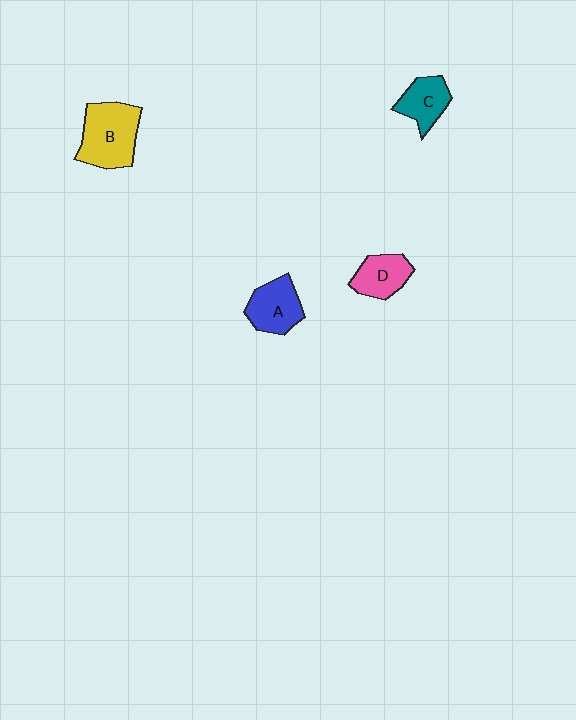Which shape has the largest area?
Shape B (yellow).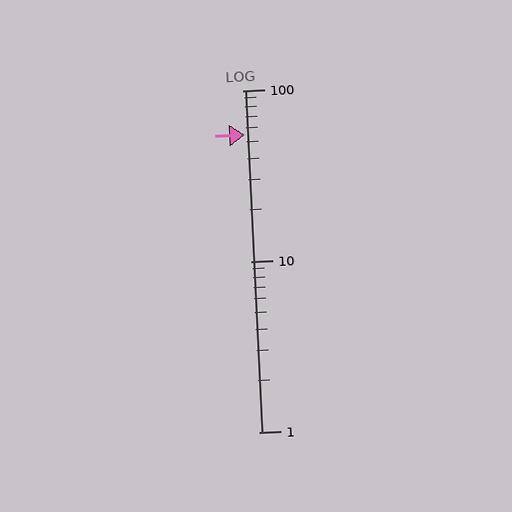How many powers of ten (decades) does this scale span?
The scale spans 2 decades, from 1 to 100.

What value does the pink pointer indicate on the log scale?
The pointer indicates approximately 55.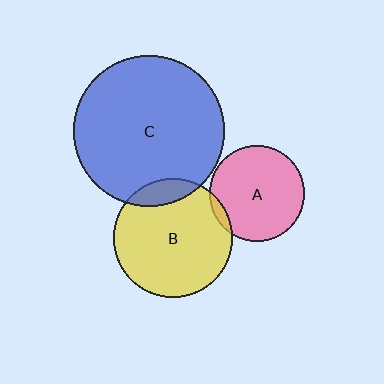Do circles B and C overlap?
Yes.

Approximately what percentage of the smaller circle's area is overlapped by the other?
Approximately 10%.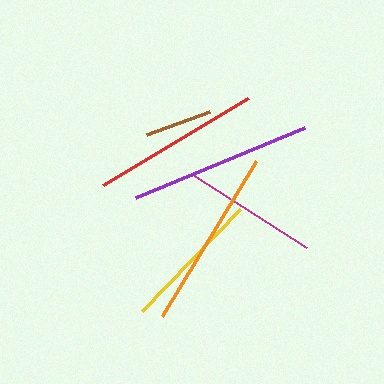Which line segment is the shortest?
The brown line is the shortest at approximately 68 pixels.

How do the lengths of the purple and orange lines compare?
The purple and orange lines are approximately the same length.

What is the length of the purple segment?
The purple segment is approximately 183 pixels long.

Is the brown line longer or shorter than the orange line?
The orange line is longer than the brown line.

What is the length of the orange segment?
The orange segment is approximately 181 pixels long.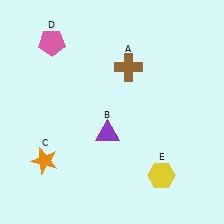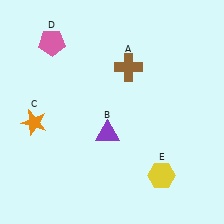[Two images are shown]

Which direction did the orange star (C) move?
The orange star (C) moved up.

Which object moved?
The orange star (C) moved up.